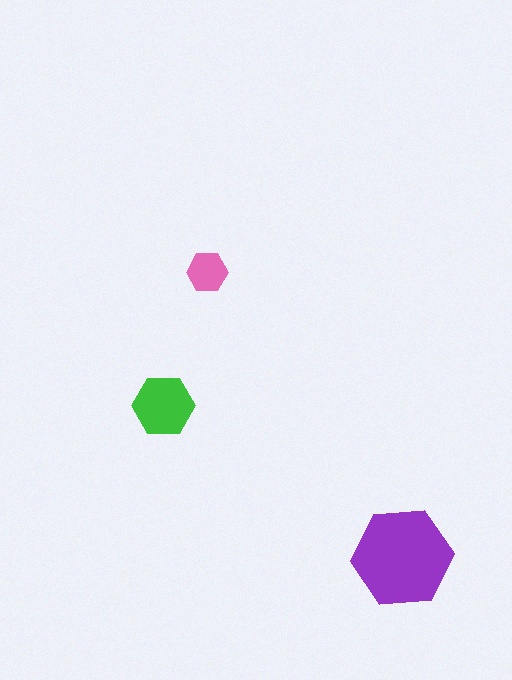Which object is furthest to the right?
The purple hexagon is rightmost.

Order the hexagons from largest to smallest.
the purple one, the green one, the pink one.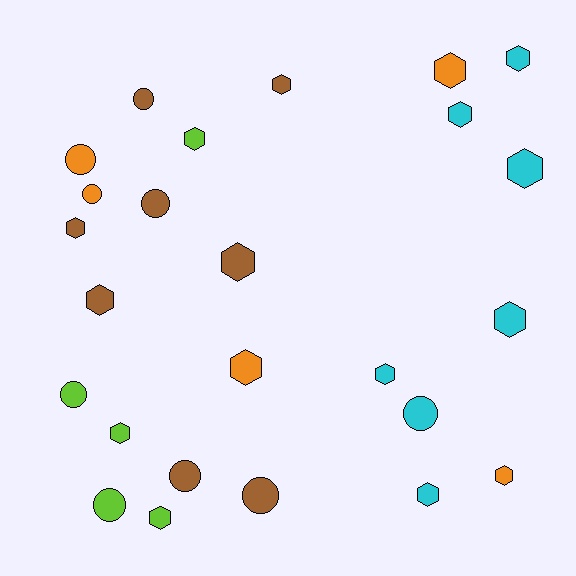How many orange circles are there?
There are 2 orange circles.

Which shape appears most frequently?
Hexagon, with 16 objects.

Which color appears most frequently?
Brown, with 8 objects.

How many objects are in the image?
There are 25 objects.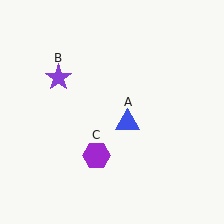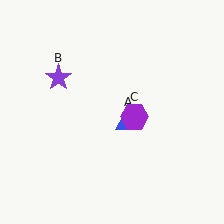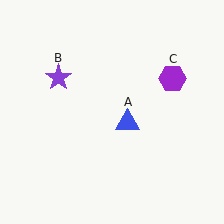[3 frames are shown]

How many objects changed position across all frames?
1 object changed position: purple hexagon (object C).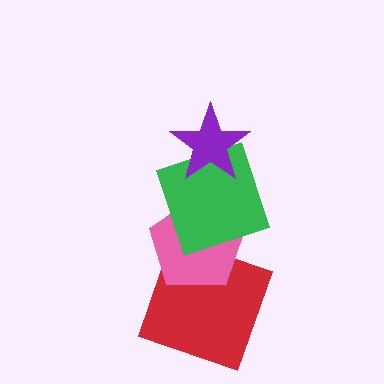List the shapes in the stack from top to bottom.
From top to bottom: the purple star, the green square, the pink pentagon, the red square.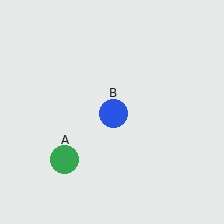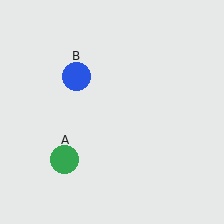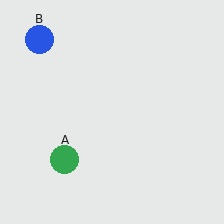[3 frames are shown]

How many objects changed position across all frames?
1 object changed position: blue circle (object B).